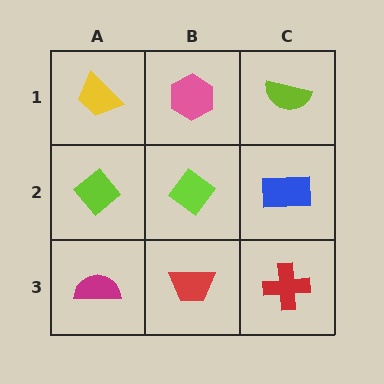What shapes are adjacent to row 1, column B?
A lime diamond (row 2, column B), a yellow trapezoid (row 1, column A), a lime semicircle (row 1, column C).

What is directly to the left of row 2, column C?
A lime diamond.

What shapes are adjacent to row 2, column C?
A lime semicircle (row 1, column C), a red cross (row 3, column C), a lime diamond (row 2, column B).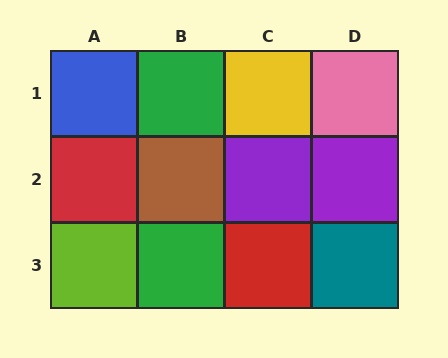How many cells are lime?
1 cell is lime.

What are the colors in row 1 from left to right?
Blue, green, yellow, pink.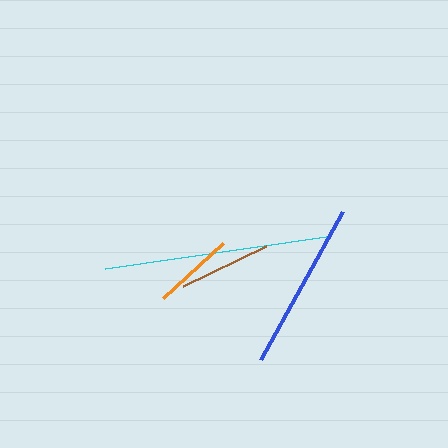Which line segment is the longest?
The cyan line is the longest at approximately 224 pixels.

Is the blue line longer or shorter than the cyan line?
The cyan line is longer than the blue line.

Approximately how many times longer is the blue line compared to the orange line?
The blue line is approximately 2.1 times the length of the orange line.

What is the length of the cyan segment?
The cyan segment is approximately 224 pixels long.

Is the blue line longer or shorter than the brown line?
The blue line is longer than the brown line.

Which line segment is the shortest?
The orange line is the shortest at approximately 81 pixels.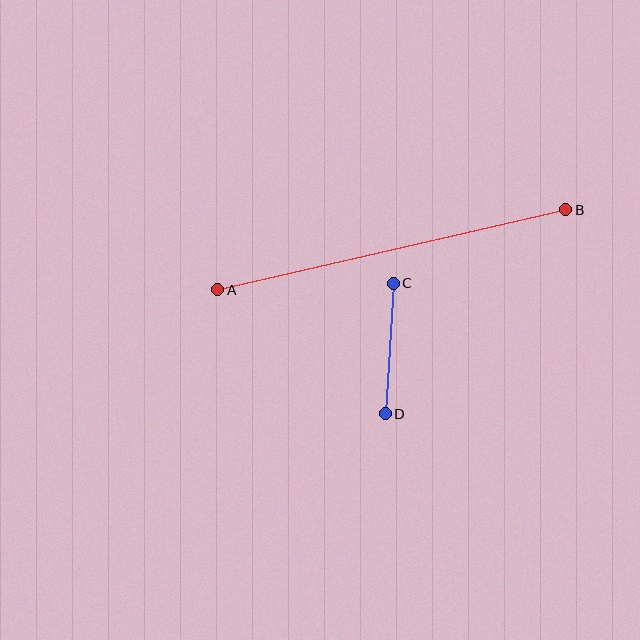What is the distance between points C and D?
The distance is approximately 131 pixels.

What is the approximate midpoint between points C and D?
The midpoint is at approximately (389, 349) pixels.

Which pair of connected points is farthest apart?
Points A and B are farthest apart.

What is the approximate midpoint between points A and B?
The midpoint is at approximately (392, 250) pixels.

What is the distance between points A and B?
The distance is approximately 357 pixels.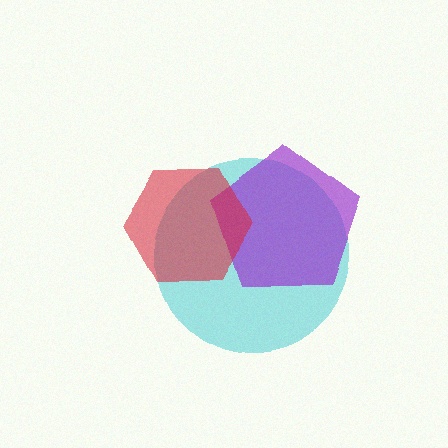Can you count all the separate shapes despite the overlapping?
Yes, there are 3 separate shapes.